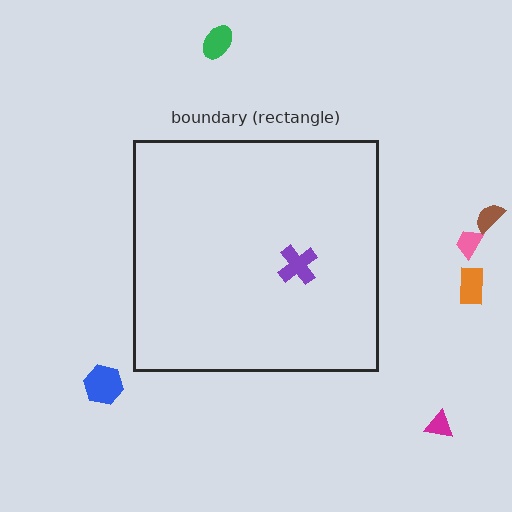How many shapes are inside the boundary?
1 inside, 6 outside.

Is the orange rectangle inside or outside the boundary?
Outside.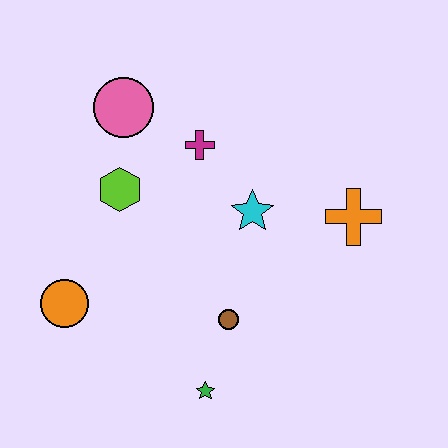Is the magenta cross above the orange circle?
Yes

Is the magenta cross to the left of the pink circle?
No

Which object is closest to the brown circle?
The green star is closest to the brown circle.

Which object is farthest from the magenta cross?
The green star is farthest from the magenta cross.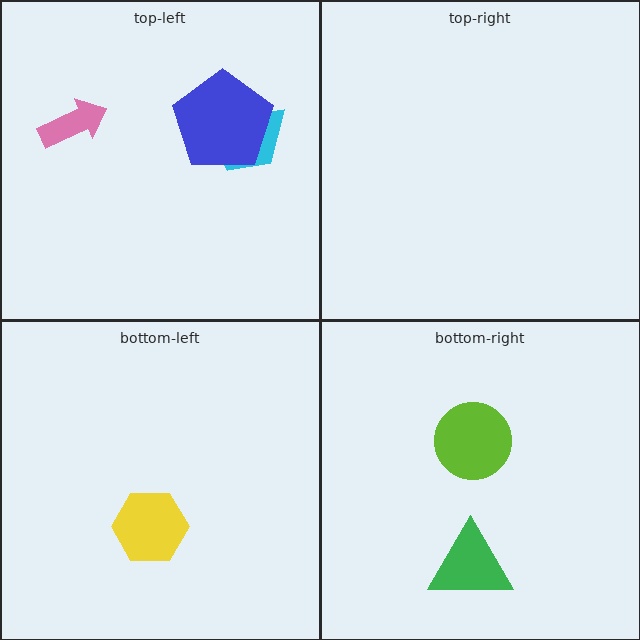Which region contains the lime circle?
The bottom-right region.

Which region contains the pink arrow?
The top-left region.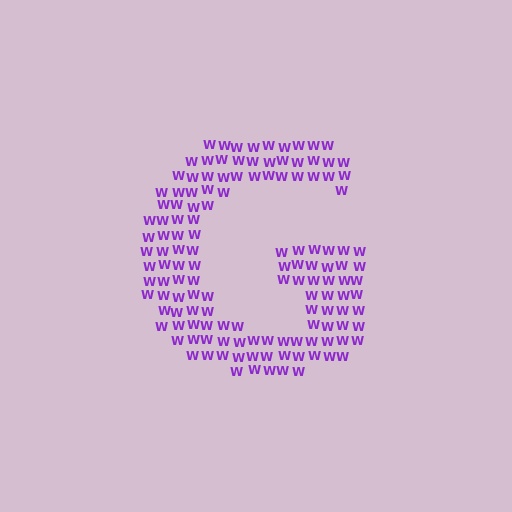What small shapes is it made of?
It is made of small letter W's.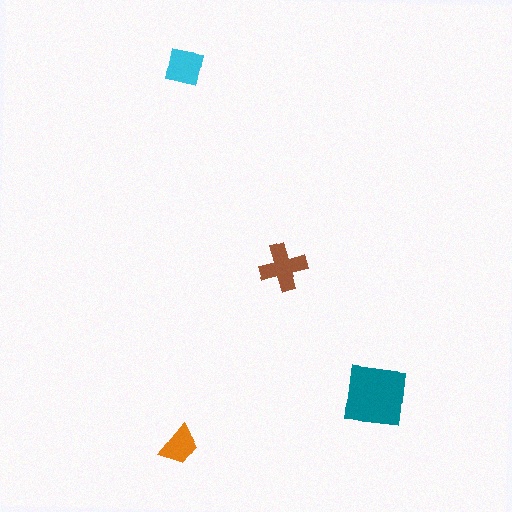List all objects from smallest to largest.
The orange trapezoid, the cyan square, the brown cross, the teal square.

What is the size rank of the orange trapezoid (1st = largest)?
4th.